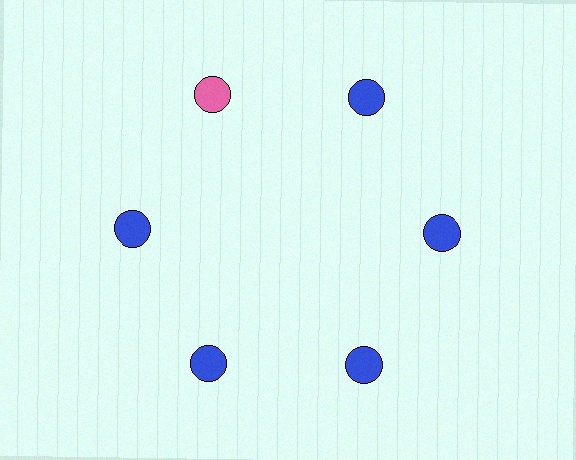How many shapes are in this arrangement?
There are 6 shapes arranged in a ring pattern.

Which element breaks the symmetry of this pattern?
The pink circle at roughly the 11 o'clock position breaks the symmetry. All other shapes are blue circles.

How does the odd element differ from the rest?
It has a different color: pink instead of blue.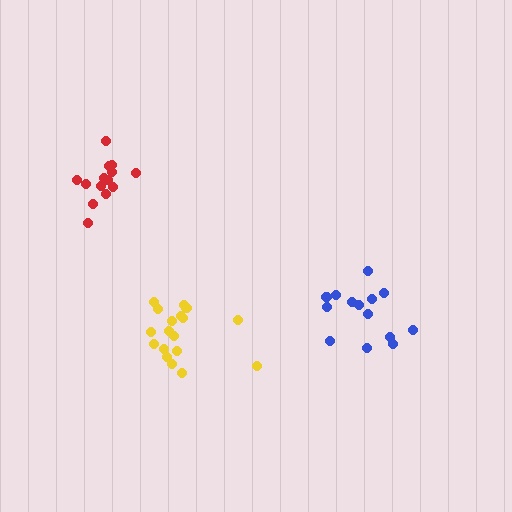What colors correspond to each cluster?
The clusters are colored: blue, red, yellow.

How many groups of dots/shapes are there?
There are 3 groups.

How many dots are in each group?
Group 1: 14 dots, Group 2: 14 dots, Group 3: 18 dots (46 total).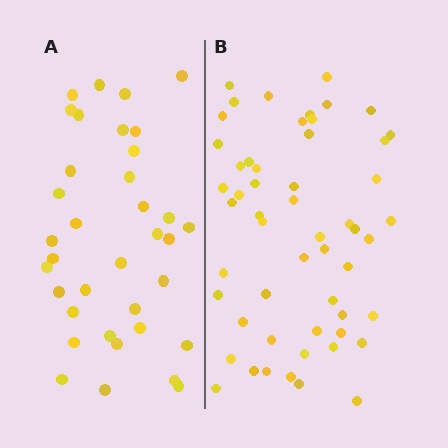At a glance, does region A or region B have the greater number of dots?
Region B (the right region) has more dots.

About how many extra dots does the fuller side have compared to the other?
Region B has approximately 20 more dots than region A.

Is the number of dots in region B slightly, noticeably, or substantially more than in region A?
Region B has substantially more. The ratio is roughly 1.5 to 1.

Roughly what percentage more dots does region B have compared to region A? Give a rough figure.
About 50% more.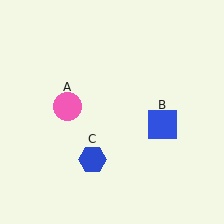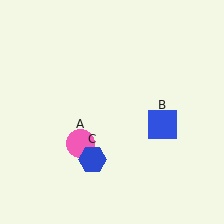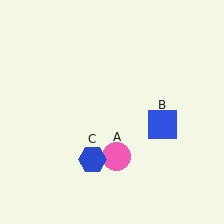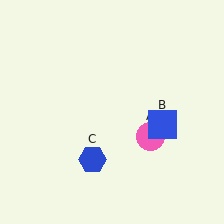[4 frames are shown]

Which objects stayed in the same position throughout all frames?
Blue square (object B) and blue hexagon (object C) remained stationary.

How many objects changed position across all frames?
1 object changed position: pink circle (object A).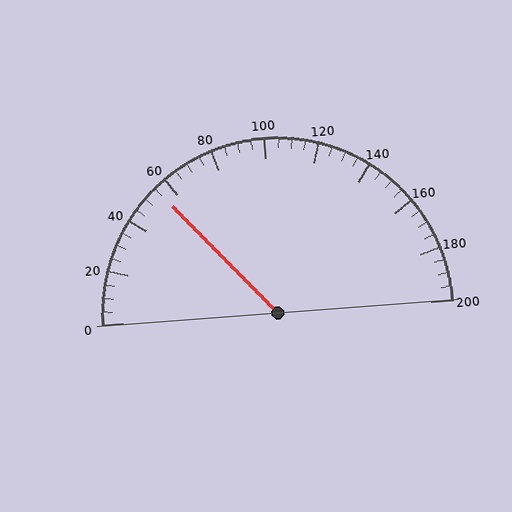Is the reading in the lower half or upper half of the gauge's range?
The reading is in the lower half of the range (0 to 200).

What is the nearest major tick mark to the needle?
The nearest major tick mark is 60.